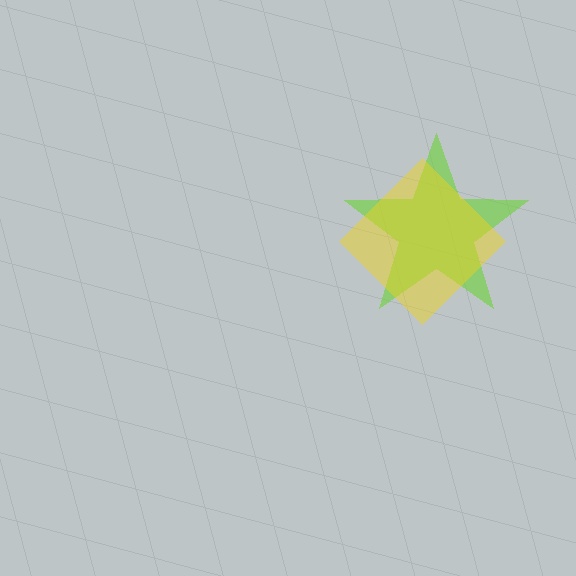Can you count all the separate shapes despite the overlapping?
Yes, there are 2 separate shapes.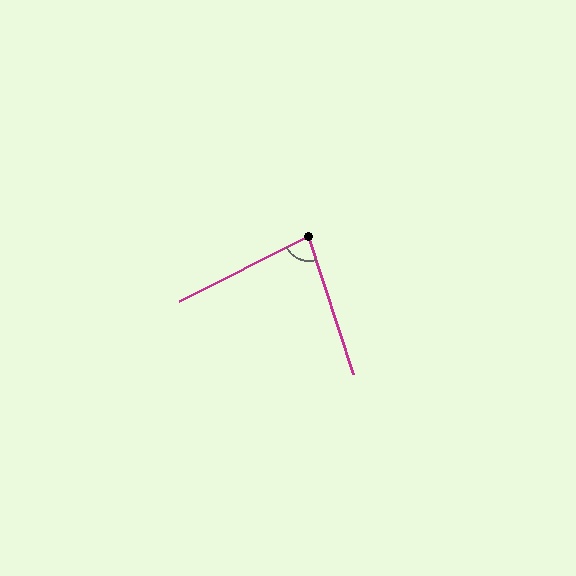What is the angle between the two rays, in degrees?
Approximately 81 degrees.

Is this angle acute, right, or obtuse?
It is acute.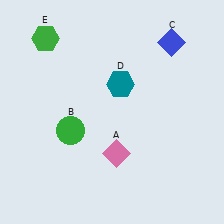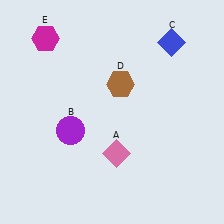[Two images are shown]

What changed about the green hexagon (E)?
In Image 1, E is green. In Image 2, it changed to magenta.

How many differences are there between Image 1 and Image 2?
There are 3 differences between the two images.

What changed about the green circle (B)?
In Image 1, B is green. In Image 2, it changed to purple.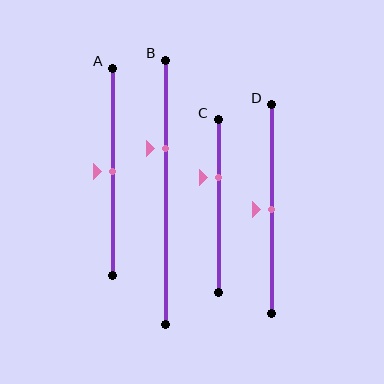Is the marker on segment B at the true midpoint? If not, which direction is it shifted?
No, the marker on segment B is shifted upward by about 17% of the segment length.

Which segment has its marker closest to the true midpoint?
Segment A has its marker closest to the true midpoint.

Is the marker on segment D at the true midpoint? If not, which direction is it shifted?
Yes, the marker on segment D is at the true midpoint.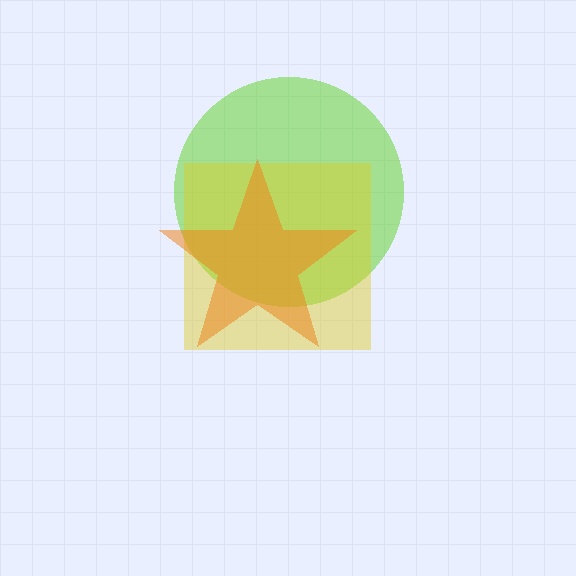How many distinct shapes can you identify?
There are 3 distinct shapes: a lime circle, a yellow square, an orange star.